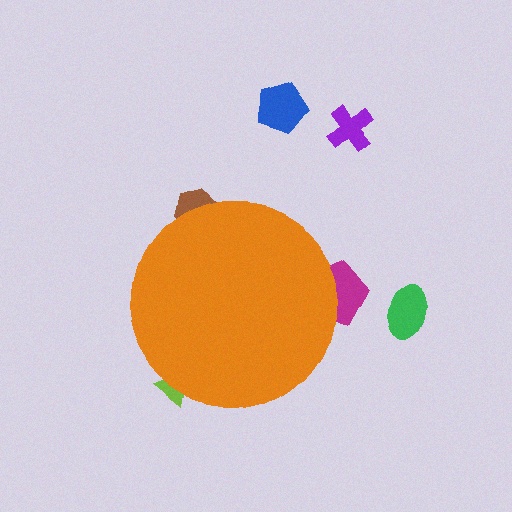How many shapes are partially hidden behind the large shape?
3 shapes are partially hidden.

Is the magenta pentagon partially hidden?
Yes, the magenta pentagon is partially hidden behind the orange circle.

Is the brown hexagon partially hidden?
Yes, the brown hexagon is partially hidden behind the orange circle.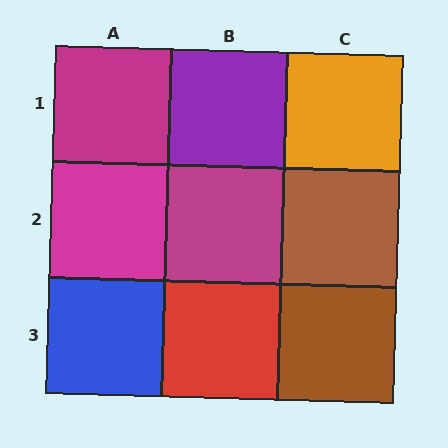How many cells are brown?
2 cells are brown.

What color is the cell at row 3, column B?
Red.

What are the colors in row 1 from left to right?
Magenta, purple, orange.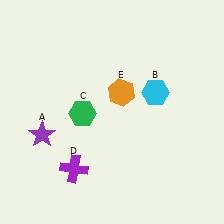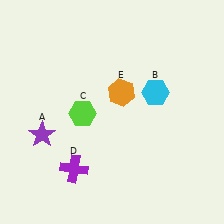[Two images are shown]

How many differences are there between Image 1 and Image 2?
There is 1 difference between the two images.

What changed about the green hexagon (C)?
In Image 1, C is green. In Image 2, it changed to lime.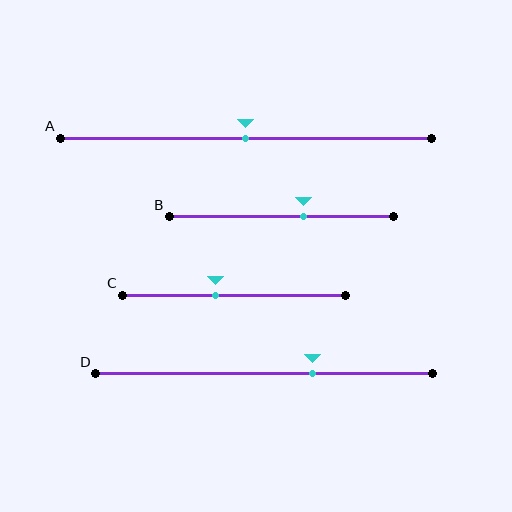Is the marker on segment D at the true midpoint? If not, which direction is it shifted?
No, the marker on segment D is shifted to the right by about 14% of the segment length.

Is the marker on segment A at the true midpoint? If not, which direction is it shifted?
Yes, the marker on segment A is at the true midpoint.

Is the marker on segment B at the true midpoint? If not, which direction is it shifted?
No, the marker on segment B is shifted to the right by about 10% of the segment length.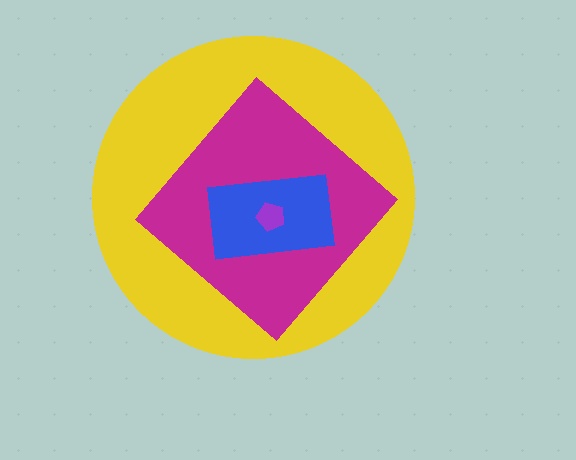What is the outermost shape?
The yellow circle.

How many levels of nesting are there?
4.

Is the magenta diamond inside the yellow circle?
Yes.